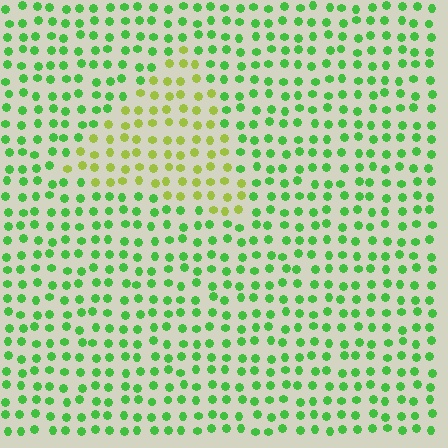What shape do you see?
I see a triangle.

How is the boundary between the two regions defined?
The boundary is defined purely by a slight shift in hue (about 42 degrees). Spacing, size, and orientation are identical on both sides.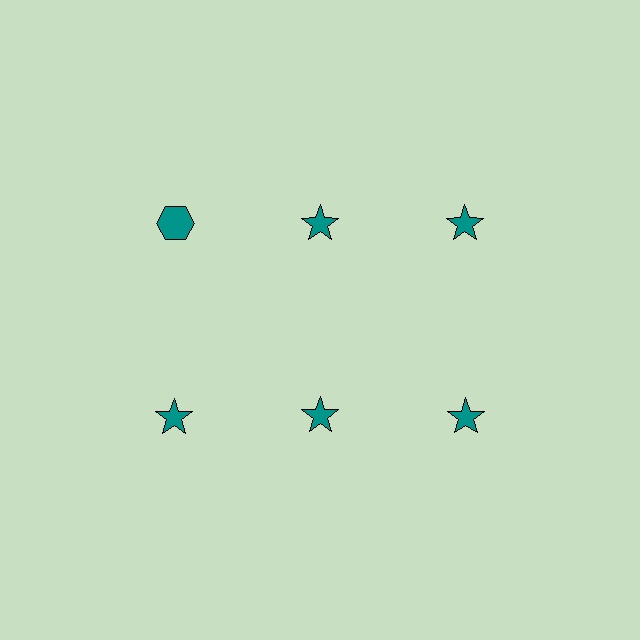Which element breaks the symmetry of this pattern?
The teal hexagon in the top row, leftmost column breaks the symmetry. All other shapes are teal stars.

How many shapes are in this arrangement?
There are 6 shapes arranged in a grid pattern.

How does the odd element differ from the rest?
It has a different shape: hexagon instead of star.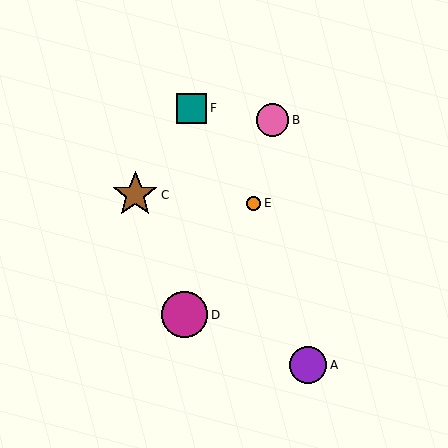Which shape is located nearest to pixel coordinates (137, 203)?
The brown star (labeled C) at (135, 195) is nearest to that location.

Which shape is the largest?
The magenta circle (labeled D) is the largest.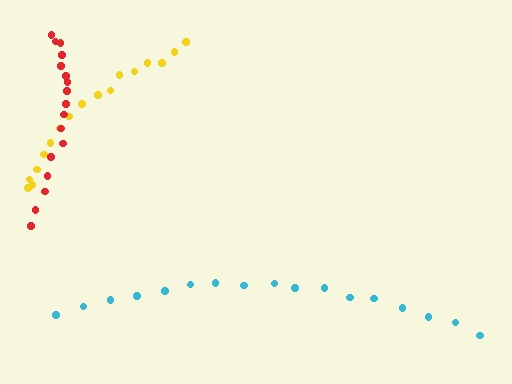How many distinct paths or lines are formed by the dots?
There are 3 distinct paths.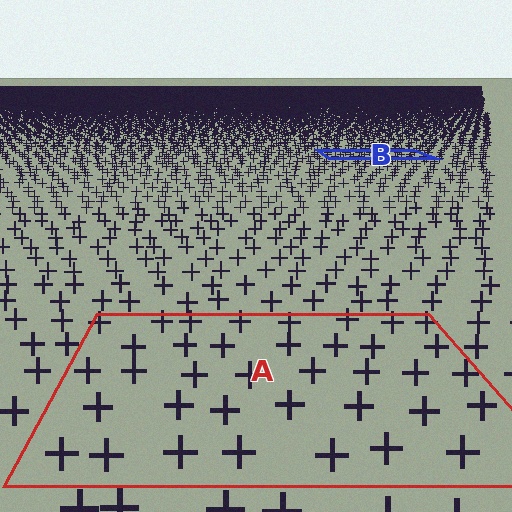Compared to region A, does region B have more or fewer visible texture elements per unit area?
Region B has more texture elements per unit area — they are packed more densely because it is farther away.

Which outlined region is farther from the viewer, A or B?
Region B is farther from the viewer — the texture elements inside it appear smaller and more densely packed.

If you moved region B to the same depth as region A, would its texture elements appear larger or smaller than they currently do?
They would appear larger. At a closer depth, the same texture elements are projected at a bigger on-screen size.